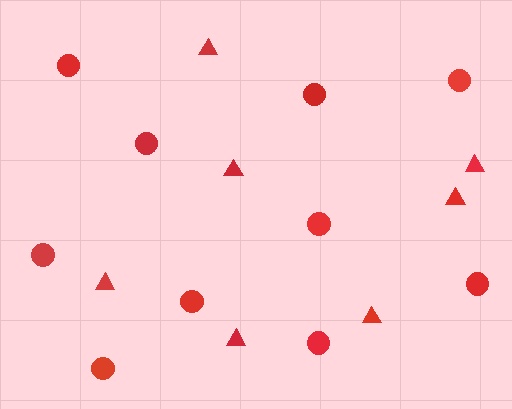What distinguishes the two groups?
There are 2 groups: one group of circles (10) and one group of triangles (7).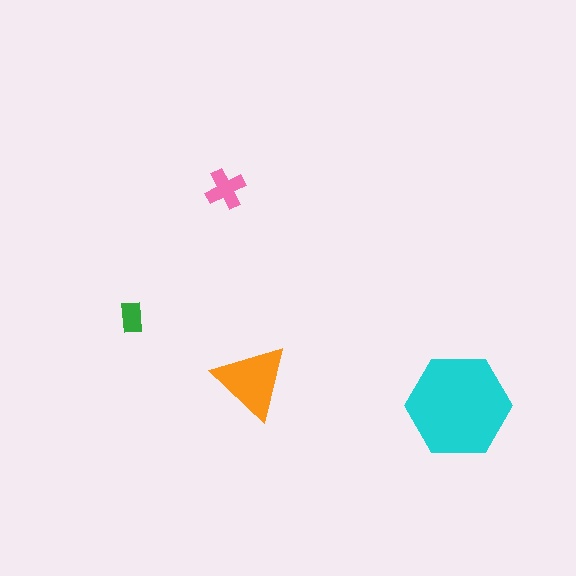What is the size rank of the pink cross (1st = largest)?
3rd.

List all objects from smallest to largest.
The green rectangle, the pink cross, the orange triangle, the cyan hexagon.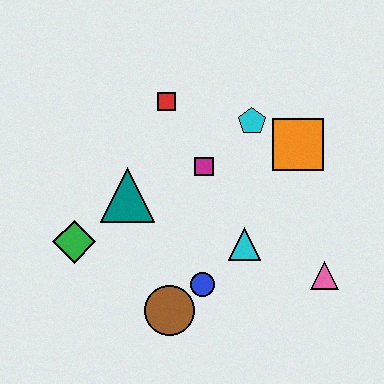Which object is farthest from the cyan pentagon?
The green diamond is farthest from the cyan pentagon.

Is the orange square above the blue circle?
Yes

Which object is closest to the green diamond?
The teal triangle is closest to the green diamond.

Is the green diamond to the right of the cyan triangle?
No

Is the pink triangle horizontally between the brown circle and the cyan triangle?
No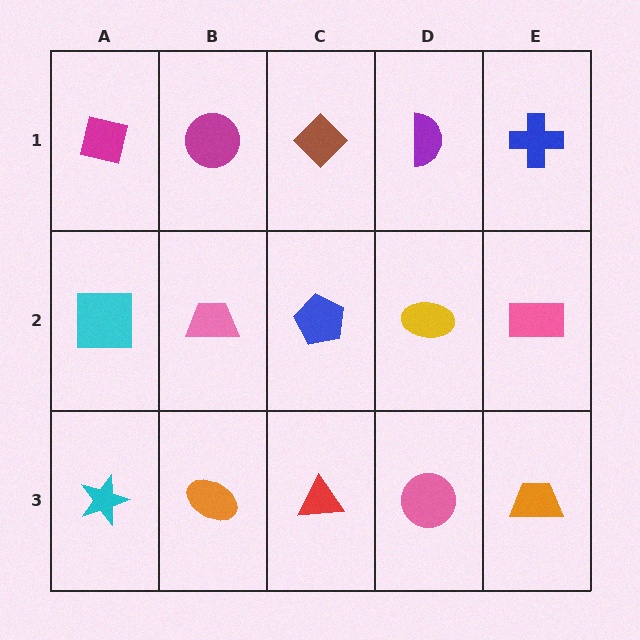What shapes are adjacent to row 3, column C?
A blue pentagon (row 2, column C), an orange ellipse (row 3, column B), a pink circle (row 3, column D).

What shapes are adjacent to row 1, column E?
A pink rectangle (row 2, column E), a purple semicircle (row 1, column D).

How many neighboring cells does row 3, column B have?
3.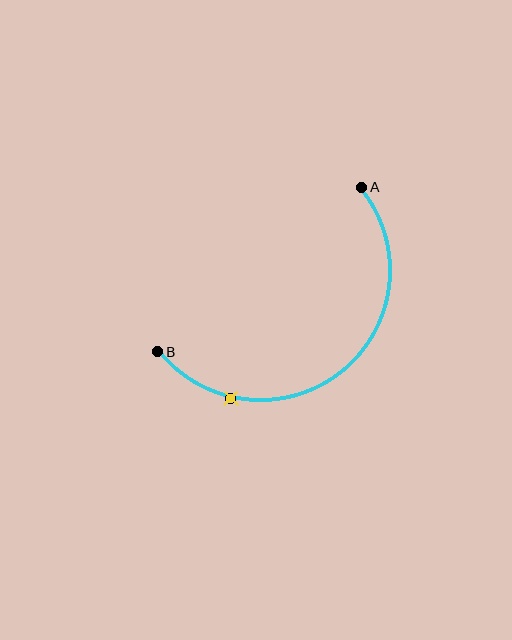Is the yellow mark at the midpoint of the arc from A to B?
No. The yellow mark lies on the arc but is closer to endpoint B. The arc midpoint would be at the point on the curve equidistant along the arc from both A and B.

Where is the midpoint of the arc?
The arc midpoint is the point on the curve farthest from the straight line joining A and B. It sits below and to the right of that line.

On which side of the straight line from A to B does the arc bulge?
The arc bulges below and to the right of the straight line connecting A and B.